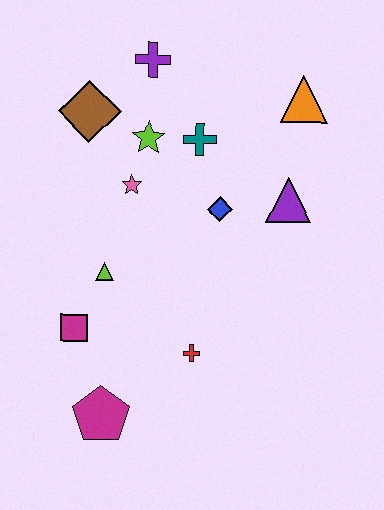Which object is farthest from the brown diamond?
The magenta pentagon is farthest from the brown diamond.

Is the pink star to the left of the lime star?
Yes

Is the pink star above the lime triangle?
Yes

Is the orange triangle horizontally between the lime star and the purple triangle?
No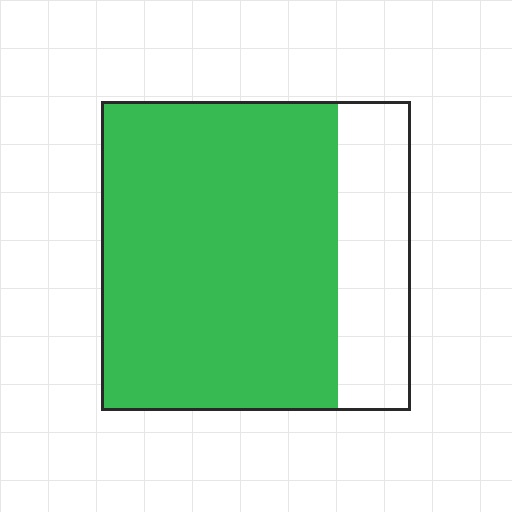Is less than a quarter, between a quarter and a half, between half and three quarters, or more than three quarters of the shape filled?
More than three quarters.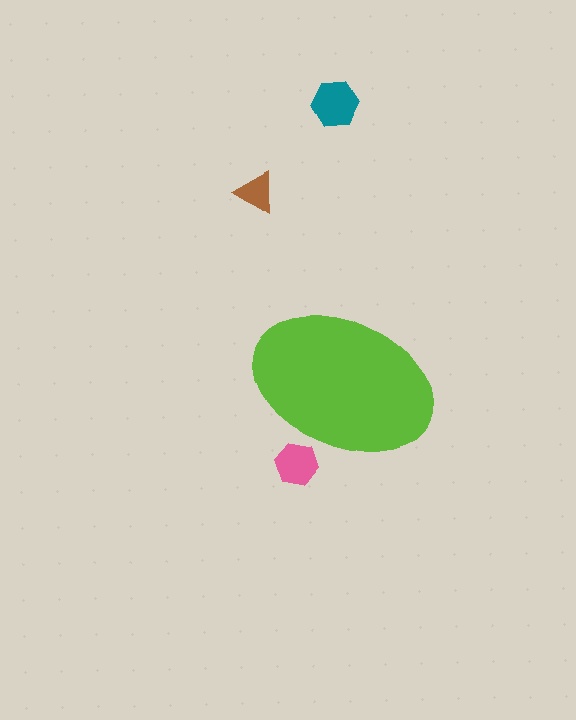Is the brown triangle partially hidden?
No, the brown triangle is fully visible.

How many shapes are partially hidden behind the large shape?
1 shape is partially hidden.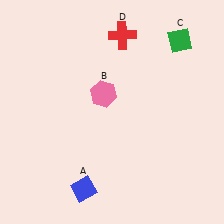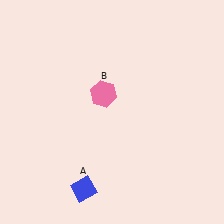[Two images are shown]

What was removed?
The green diamond (C), the red cross (D) were removed in Image 2.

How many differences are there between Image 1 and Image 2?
There are 2 differences between the two images.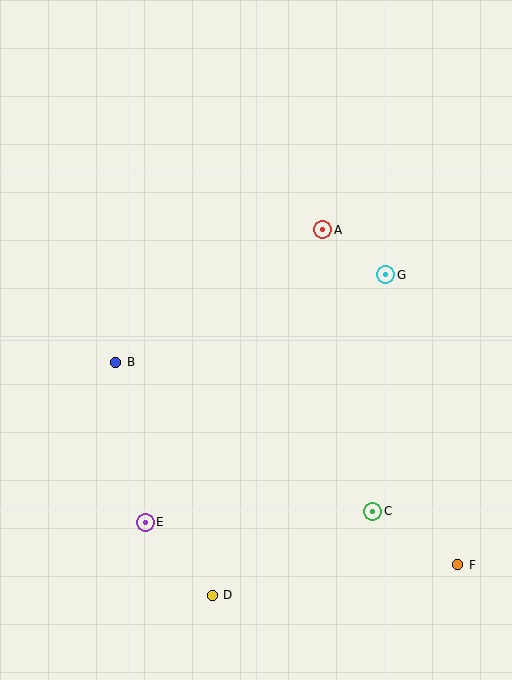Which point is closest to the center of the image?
Point A at (323, 230) is closest to the center.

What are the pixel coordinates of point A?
Point A is at (323, 230).